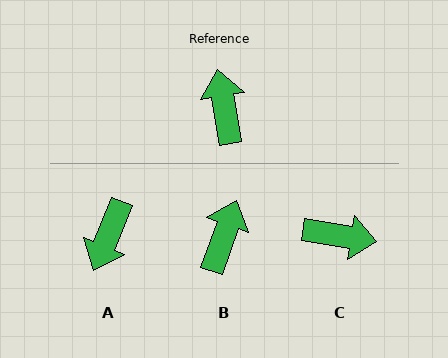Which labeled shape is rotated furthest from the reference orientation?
A, about 148 degrees away.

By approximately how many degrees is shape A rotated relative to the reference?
Approximately 148 degrees counter-clockwise.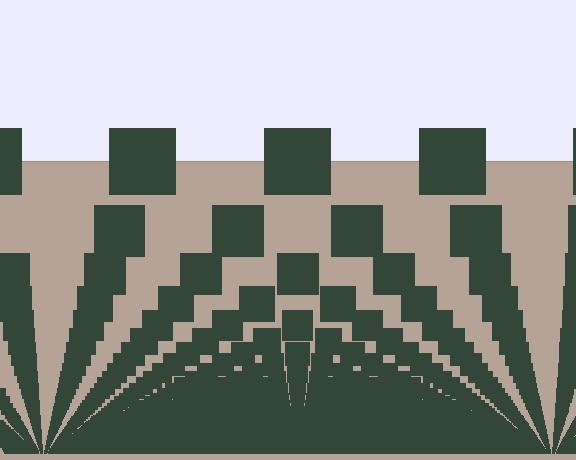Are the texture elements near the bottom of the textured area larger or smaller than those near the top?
Smaller. The gradient is inverted — elements near the bottom are smaller and denser.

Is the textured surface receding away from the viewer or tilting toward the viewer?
The surface appears to tilt toward the viewer. Texture elements get larger and sparser toward the top.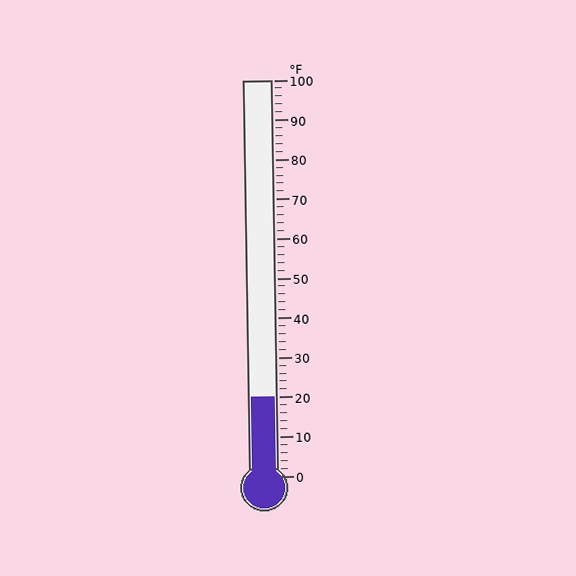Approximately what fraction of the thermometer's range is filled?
The thermometer is filled to approximately 20% of its range.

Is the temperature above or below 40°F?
The temperature is below 40°F.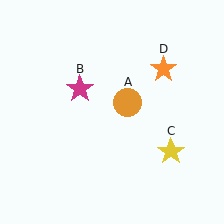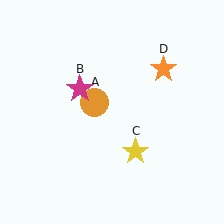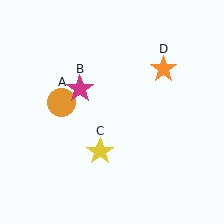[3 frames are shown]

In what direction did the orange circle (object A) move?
The orange circle (object A) moved left.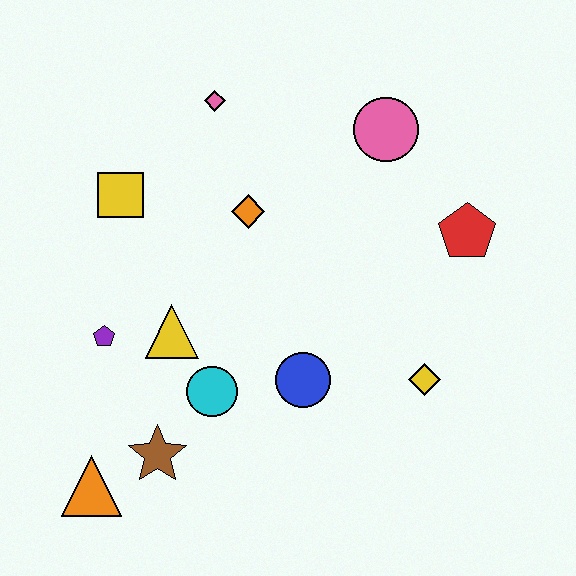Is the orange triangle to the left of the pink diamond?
Yes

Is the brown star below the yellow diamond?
Yes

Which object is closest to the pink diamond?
The orange diamond is closest to the pink diamond.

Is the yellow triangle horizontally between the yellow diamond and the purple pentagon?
Yes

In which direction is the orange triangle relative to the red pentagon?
The orange triangle is to the left of the red pentagon.